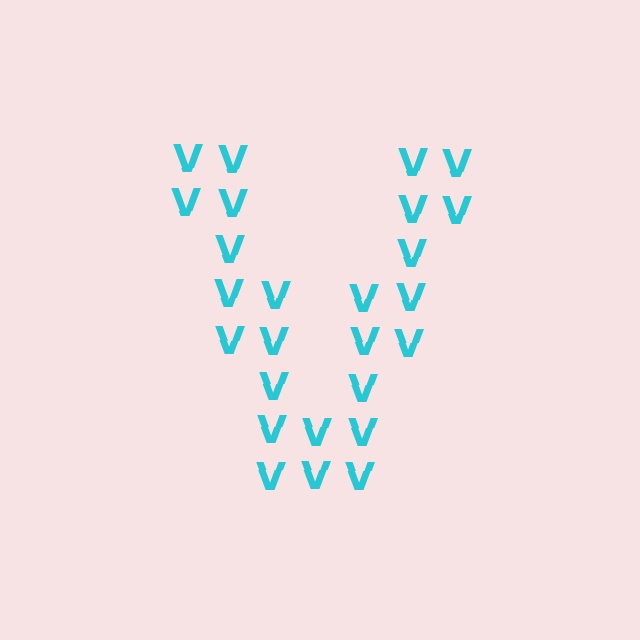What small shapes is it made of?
It is made of small letter V's.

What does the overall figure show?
The overall figure shows the letter V.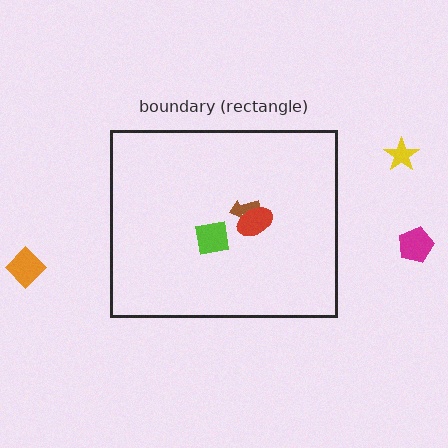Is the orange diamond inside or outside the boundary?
Outside.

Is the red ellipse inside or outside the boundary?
Inside.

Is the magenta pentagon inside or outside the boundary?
Outside.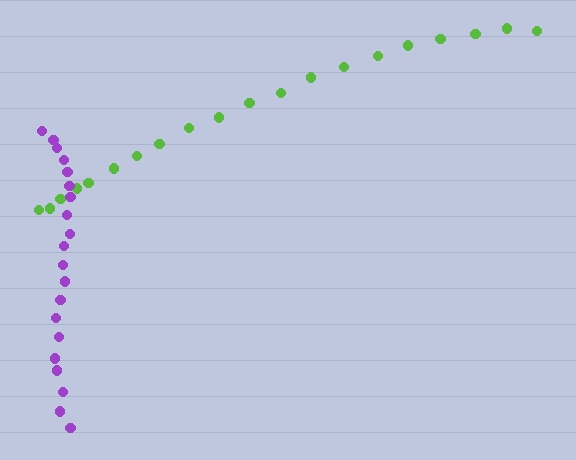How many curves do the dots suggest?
There are 2 distinct paths.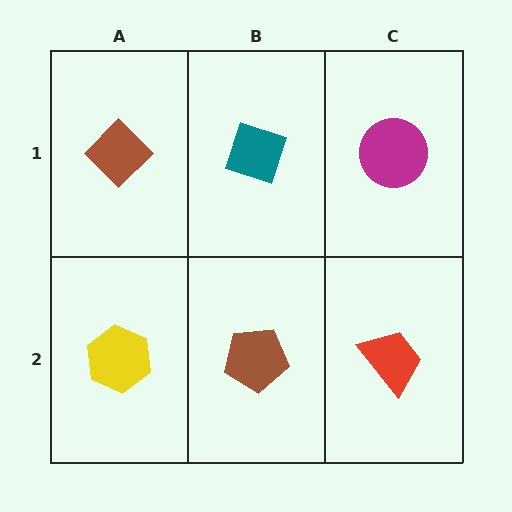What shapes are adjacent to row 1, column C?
A red trapezoid (row 2, column C), a teal diamond (row 1, column B).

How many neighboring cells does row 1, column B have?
3.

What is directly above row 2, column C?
A magenta circle.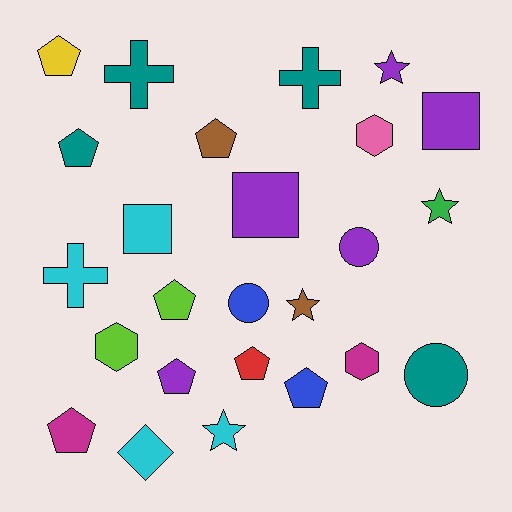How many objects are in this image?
There are 25 objects.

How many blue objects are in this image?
There are 2 blue objects.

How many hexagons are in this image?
There are 3 hexagons.